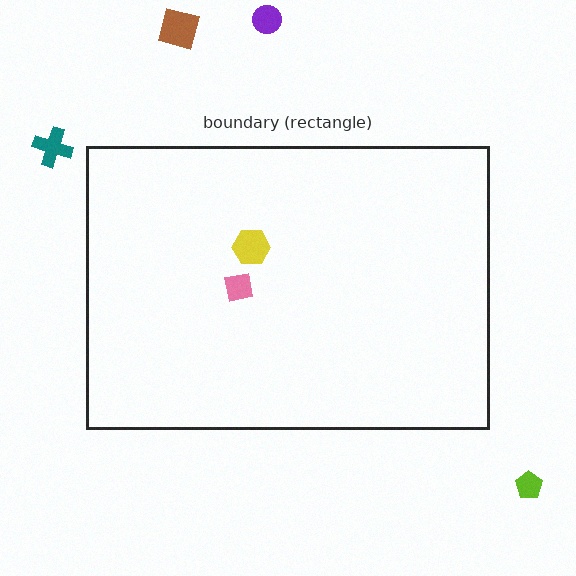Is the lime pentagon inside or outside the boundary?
Outside.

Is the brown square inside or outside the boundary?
Outside.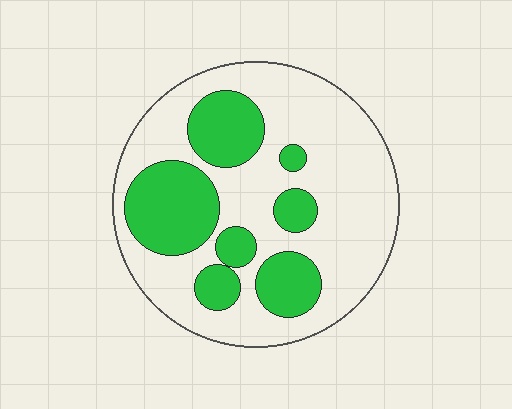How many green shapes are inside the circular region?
7.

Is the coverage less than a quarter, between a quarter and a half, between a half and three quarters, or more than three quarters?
Between a quarter and a half.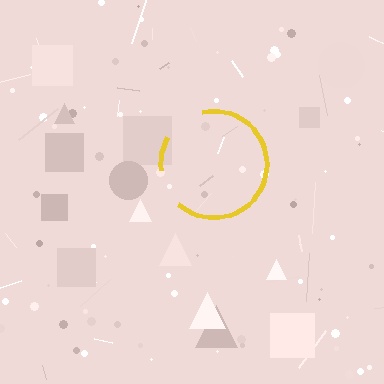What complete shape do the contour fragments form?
The contour fragments form a circle.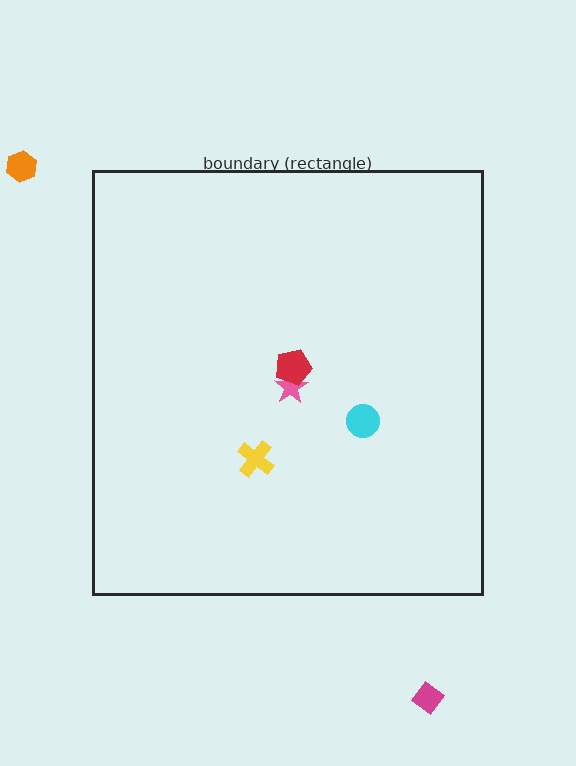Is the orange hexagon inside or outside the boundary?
Outside.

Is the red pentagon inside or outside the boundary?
Inside.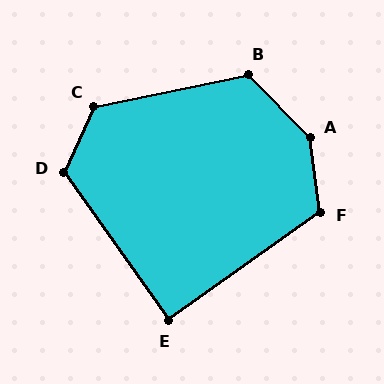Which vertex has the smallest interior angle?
E, at approximately 90 degrees.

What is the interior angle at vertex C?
Approximately 126 degrees (obtuse).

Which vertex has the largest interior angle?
A, at approximately 143 degrees.